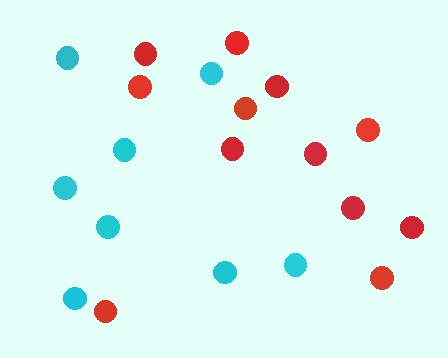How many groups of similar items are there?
There are 2 groups: one group of red circles (12) and one group of cyan circles (8).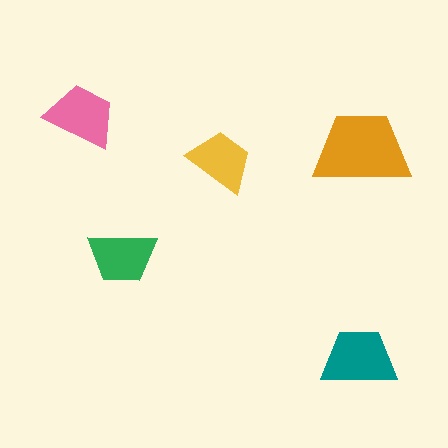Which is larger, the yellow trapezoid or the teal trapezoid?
The teal one.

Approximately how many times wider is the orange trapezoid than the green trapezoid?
About 1.5 times wider.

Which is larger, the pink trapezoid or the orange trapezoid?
The orange one.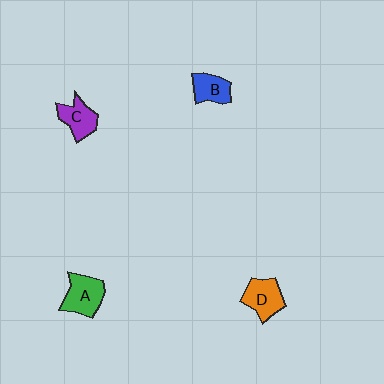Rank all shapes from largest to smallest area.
From largest to smallest: A (green), D (orange), C (purple), B (blue).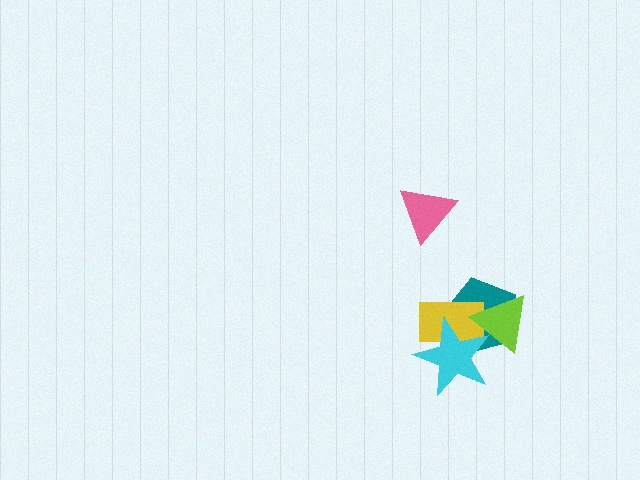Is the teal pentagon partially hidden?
Yes, it is partially covered by another shape.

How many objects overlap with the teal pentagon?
3 objects overlap with the teal pentagon.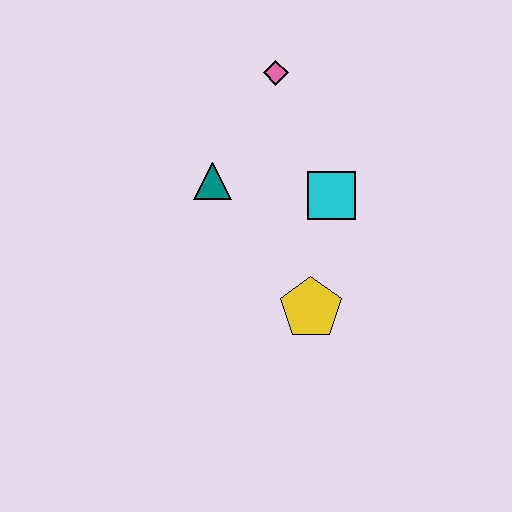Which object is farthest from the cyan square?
The pink diamond is farthest from the cyan square.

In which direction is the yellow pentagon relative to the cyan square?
The yellow pentagon is below the cyan square.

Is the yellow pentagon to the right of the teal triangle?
Yes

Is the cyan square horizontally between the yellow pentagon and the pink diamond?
No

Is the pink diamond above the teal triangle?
Yes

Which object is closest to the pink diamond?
The teal triangle is closest to the pink diamond.